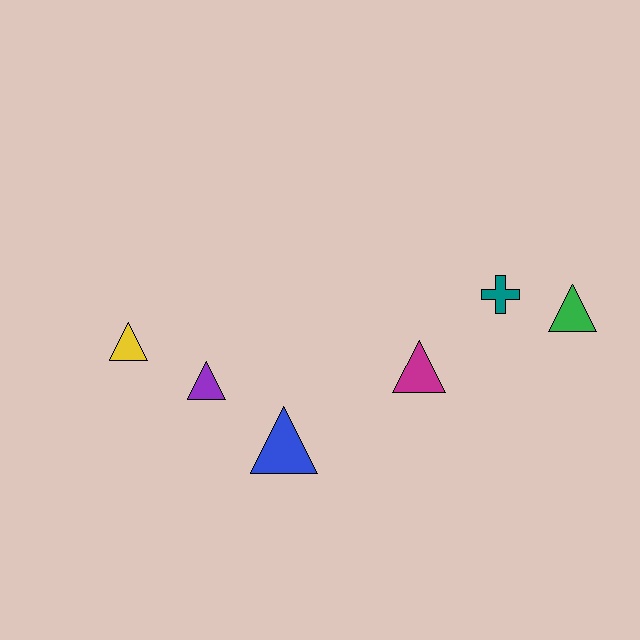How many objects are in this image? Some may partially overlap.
There are 6 objects.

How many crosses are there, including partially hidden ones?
There is 1 cross.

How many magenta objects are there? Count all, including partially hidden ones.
There is 1 magenta object.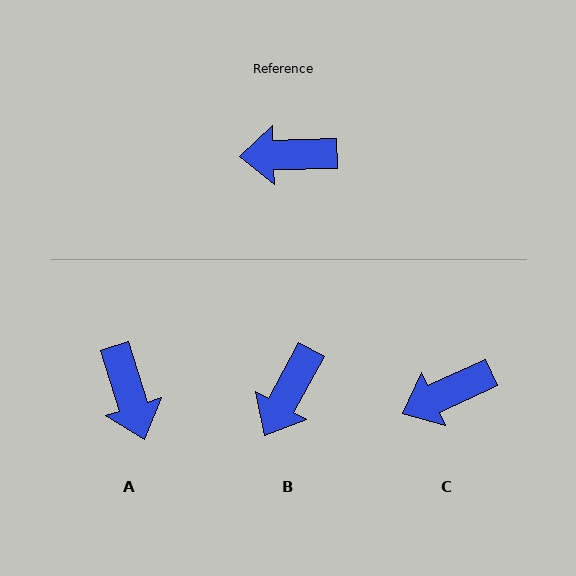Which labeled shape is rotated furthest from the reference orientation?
A, about 107 degrees away.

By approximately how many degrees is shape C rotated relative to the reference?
Approximately 23 degrees counter-clockwise.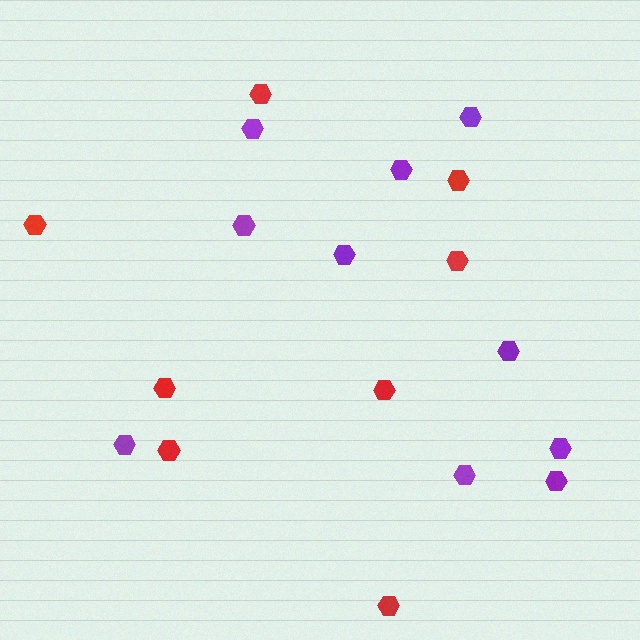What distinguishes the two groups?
There are 2 groups: one group of red hexagons (8) and one group of purple hexagons (10).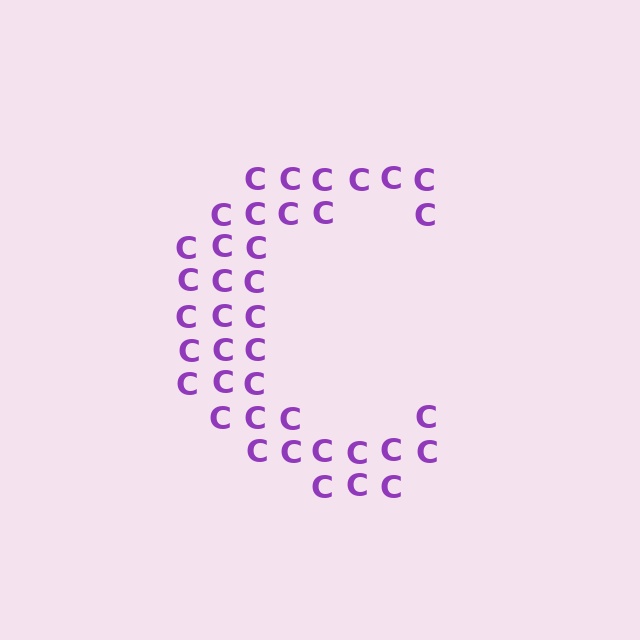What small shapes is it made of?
It is made of small letter C's.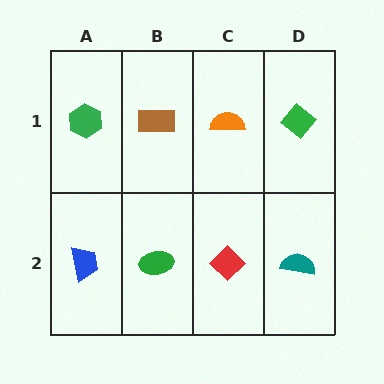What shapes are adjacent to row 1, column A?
A blue trapezoid (row 2, column A), a brown rectangle (row 1, column B).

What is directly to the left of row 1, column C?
A brown rectangle.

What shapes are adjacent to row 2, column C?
An orange semicircle (row 1, column C), a green ellipse (row 2, column B), a teal semicircle (row 2, column D).